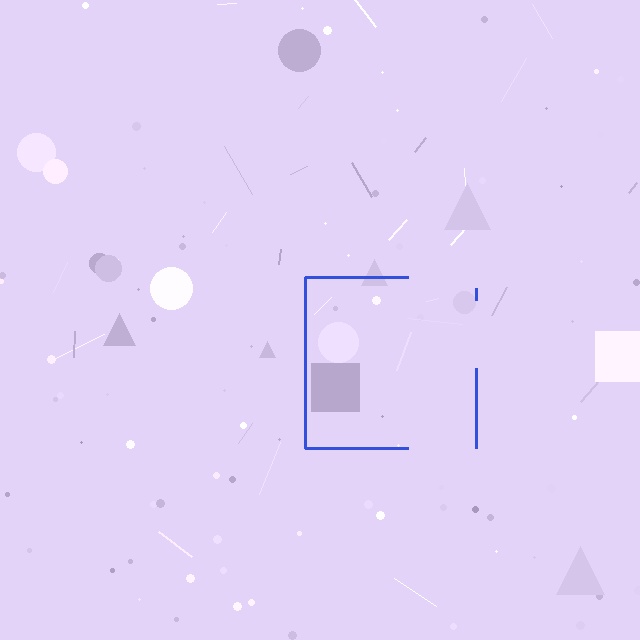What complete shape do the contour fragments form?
The contour fragments form a square.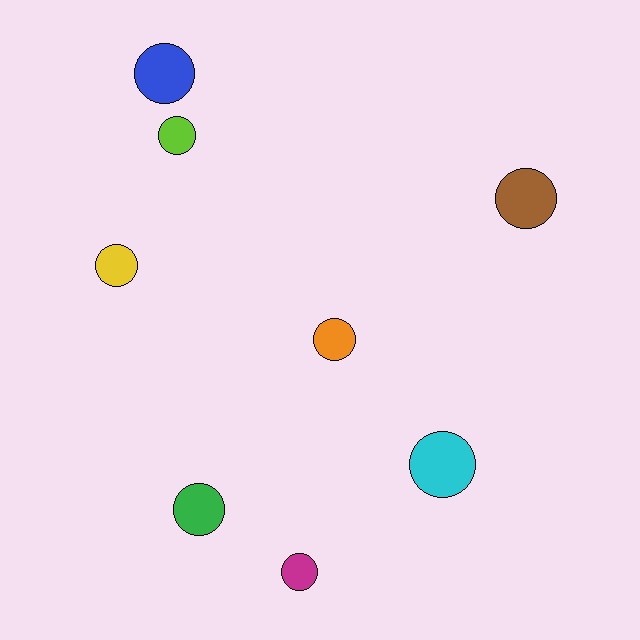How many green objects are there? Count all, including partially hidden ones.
There is 1 green object.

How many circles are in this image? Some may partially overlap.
There are 8 circles.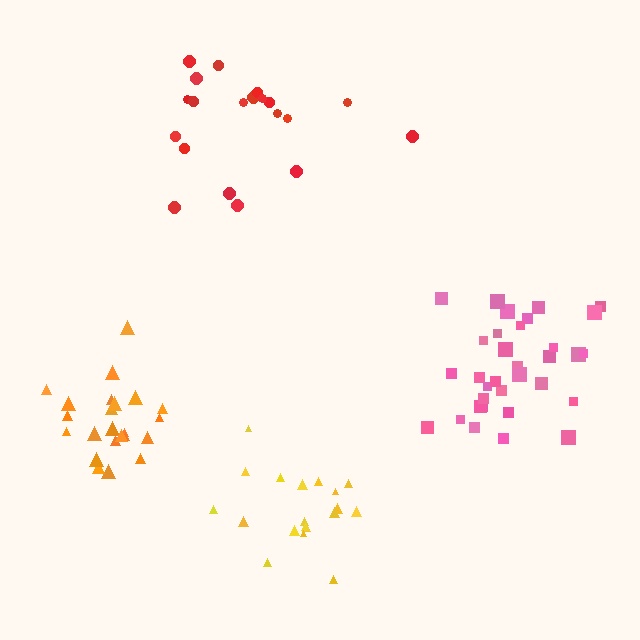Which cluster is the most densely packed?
Orange.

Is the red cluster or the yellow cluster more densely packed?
Yellow.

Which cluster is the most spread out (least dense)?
Red.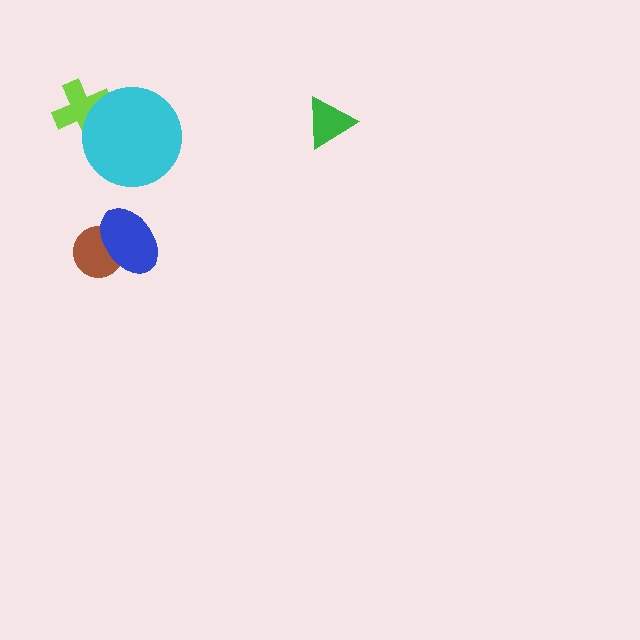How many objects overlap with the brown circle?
1 object overlaps with the brown circle.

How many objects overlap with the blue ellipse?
1 object overlaps with the blue ellipse.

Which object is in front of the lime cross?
The cyan circle is in front of the lime cross.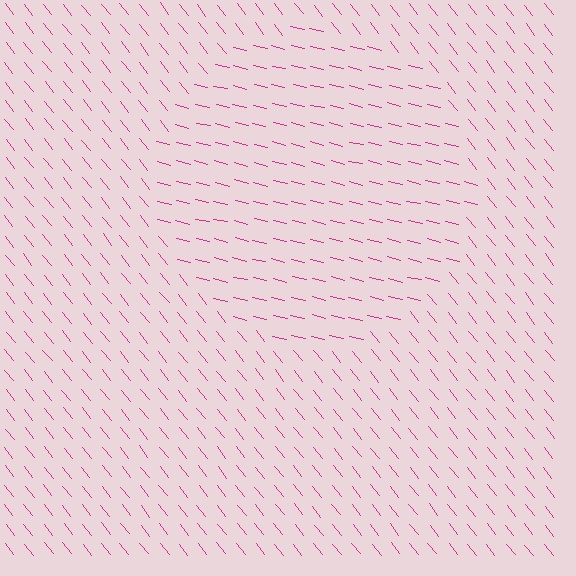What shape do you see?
I see a circle.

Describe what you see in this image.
The image is filled with small magenta line segments. A circle region in the image has lines oriented differently from the surrounding lines, creating a visible texture boundary.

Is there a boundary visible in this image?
Yes, there is a texture boundary formed by a change in line orientation.